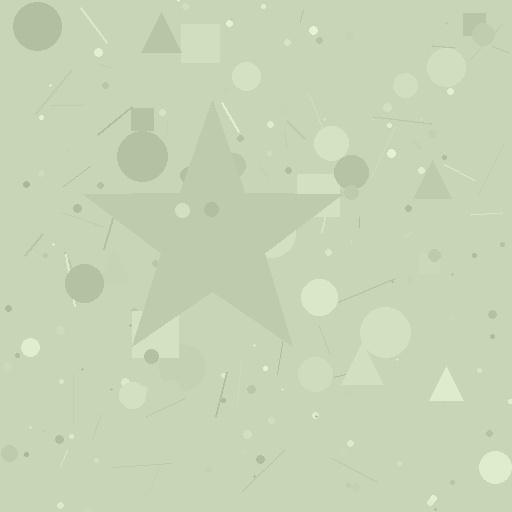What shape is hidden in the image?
A star is hidden in the image.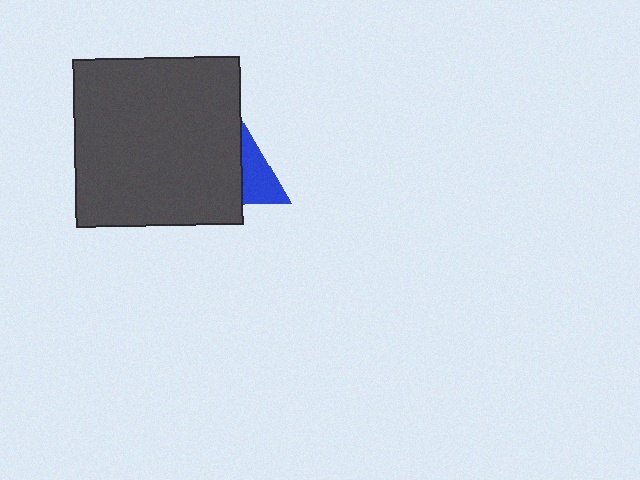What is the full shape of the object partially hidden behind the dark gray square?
The partially hidden object is a blue triangle.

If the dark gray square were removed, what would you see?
You would see the complete blue triangle.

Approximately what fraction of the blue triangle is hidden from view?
Roughly 69% of the blue triangle is hidden behind the dark gray square.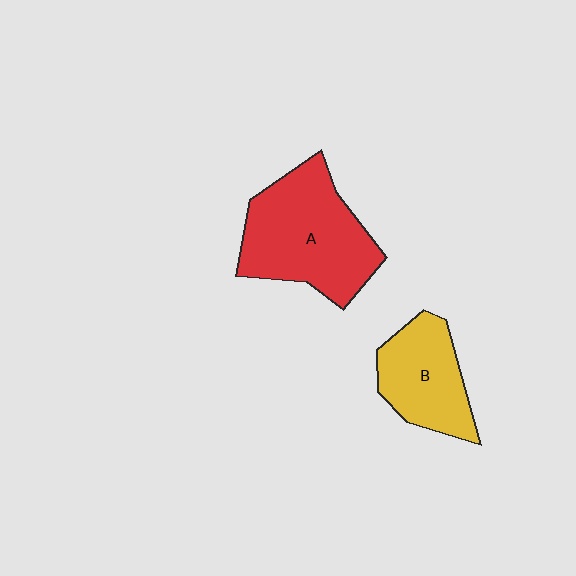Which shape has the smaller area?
Shape B (yellow).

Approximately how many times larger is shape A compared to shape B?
Approximately 1.6 times.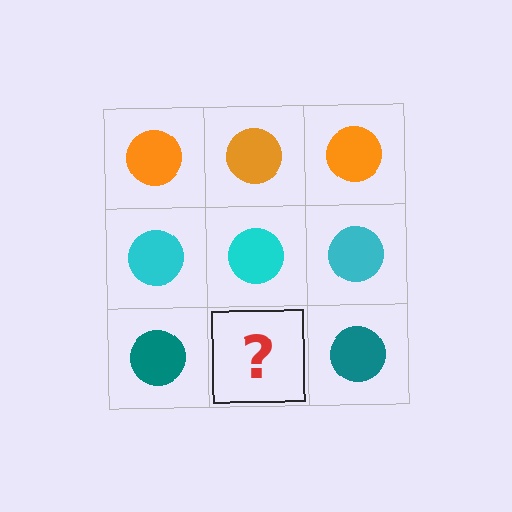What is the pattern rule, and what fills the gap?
The rule is that each row has a consistent color. The gap should be filled with a teal circle.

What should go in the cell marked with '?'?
The missing cell should contain a teal circle.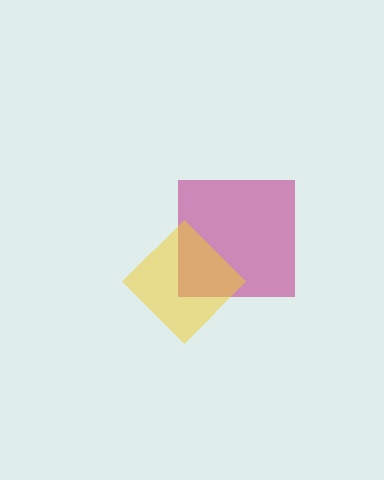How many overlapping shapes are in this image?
There are 2 overlapping shapes in the image.